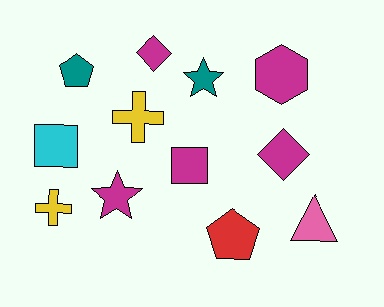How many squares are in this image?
There are 2 squares.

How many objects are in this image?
There are 12 objects.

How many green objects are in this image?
There are no green objects.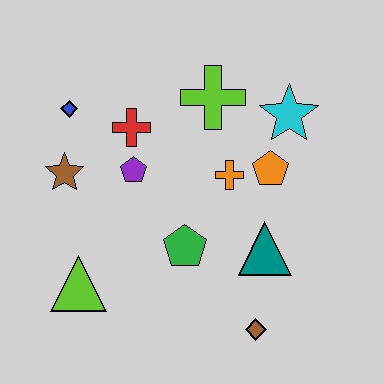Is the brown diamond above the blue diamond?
No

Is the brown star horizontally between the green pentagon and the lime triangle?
No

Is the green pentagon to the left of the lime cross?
Yes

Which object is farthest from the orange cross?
The lime triangle is farthest from the orange cross.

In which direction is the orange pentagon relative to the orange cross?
The orange pentagon is to the right of the orange cross.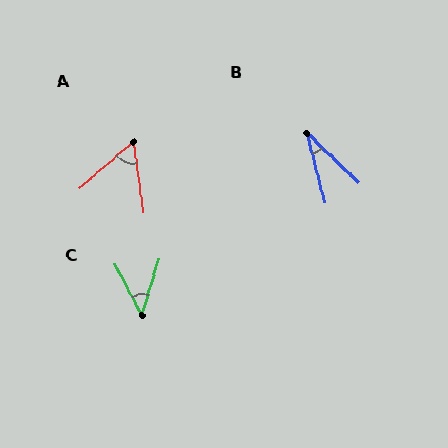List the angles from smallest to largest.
B (31°), C (44°), A (56°).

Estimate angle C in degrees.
Approximately 44 degrees.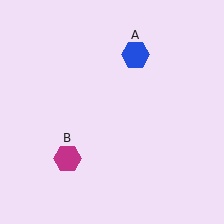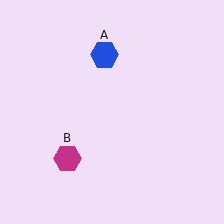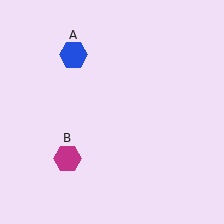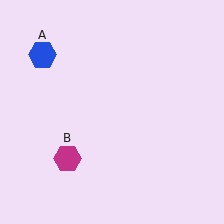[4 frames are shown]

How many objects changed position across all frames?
1 object changed position: blue hexagon (object A).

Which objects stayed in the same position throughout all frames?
Magenta hexagon (object B) remained stationary.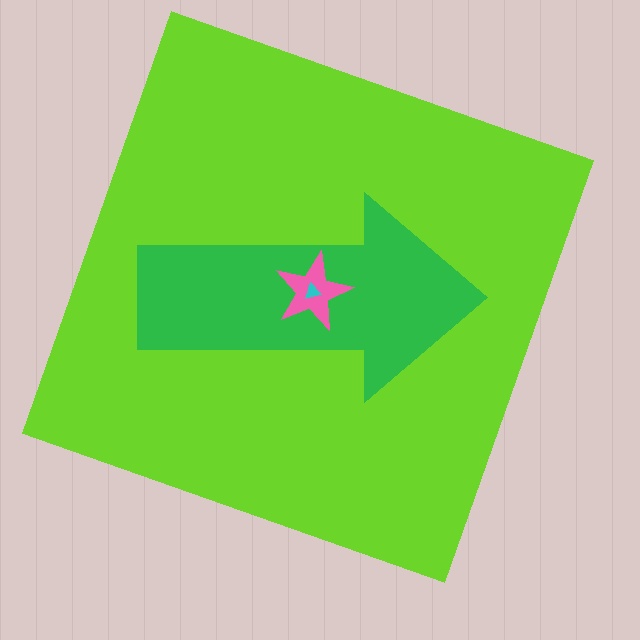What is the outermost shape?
The lime square.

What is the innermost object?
The cyan triangle.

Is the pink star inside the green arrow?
Yes.